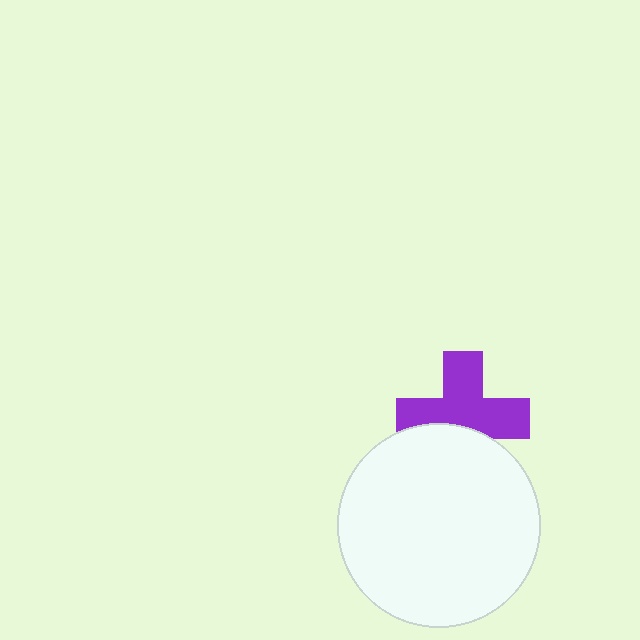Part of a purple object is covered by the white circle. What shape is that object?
It is a cross.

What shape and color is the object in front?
The object in front is a white circle.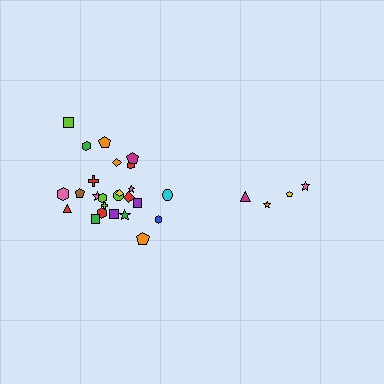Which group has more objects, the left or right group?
The left group.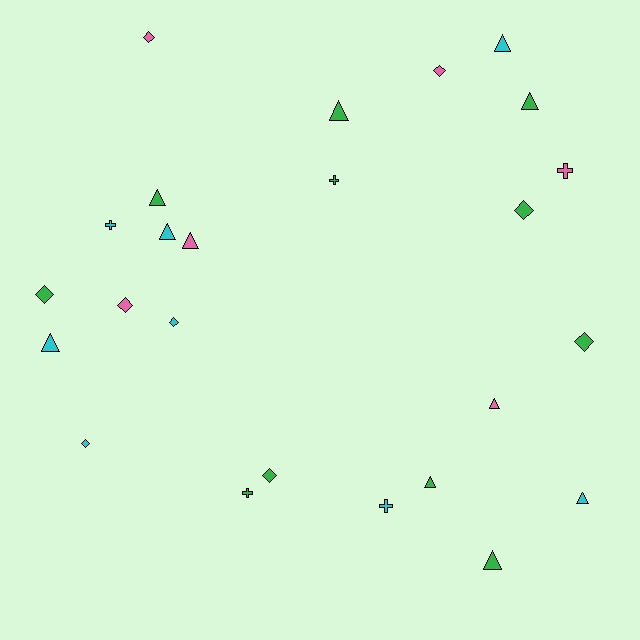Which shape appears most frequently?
Triangle, with 11 objects.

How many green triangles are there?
There are 5 green triangles.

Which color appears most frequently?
Green, with 11 objects.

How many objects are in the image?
There are 25 objects.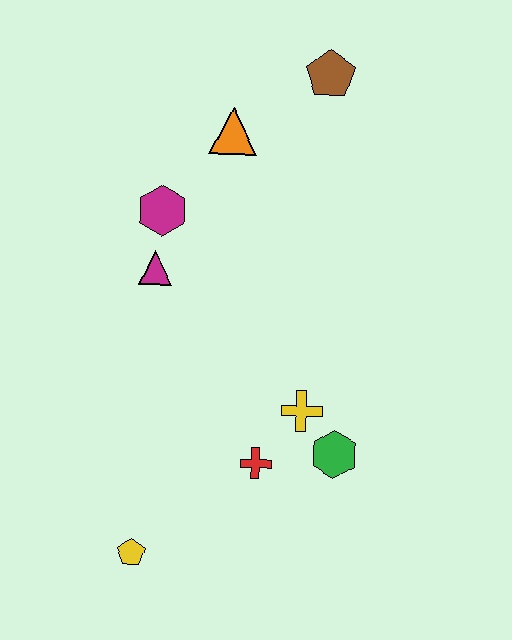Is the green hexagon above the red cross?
Yes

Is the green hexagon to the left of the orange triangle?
No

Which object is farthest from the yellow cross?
The brown pentagon is farthest from the yellow cross.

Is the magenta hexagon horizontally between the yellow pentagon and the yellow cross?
Yes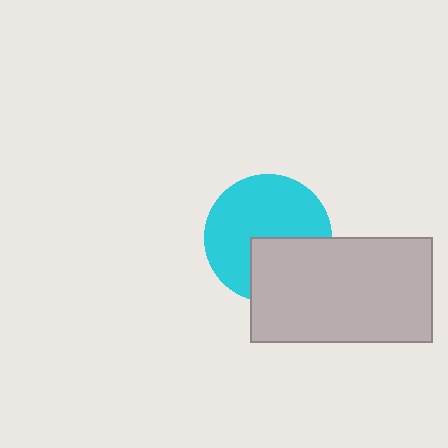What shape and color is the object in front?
The object in front is a light gray rectangle.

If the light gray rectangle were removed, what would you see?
You would see the complete cyan circle.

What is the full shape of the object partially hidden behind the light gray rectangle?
The partially hidden object is a cyan circle.